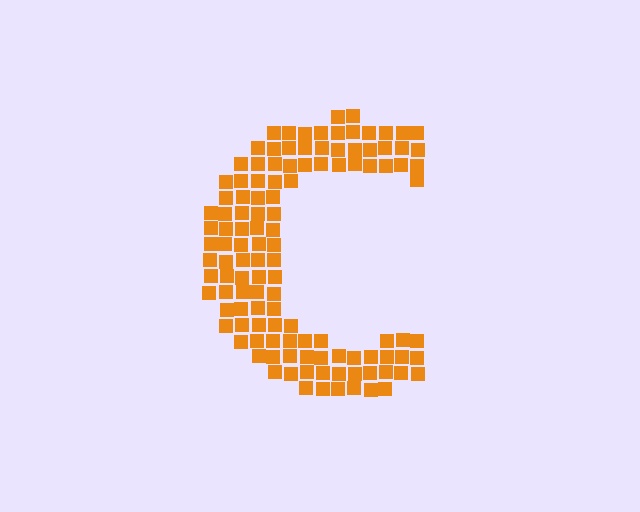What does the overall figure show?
The overall figure shows the letter C.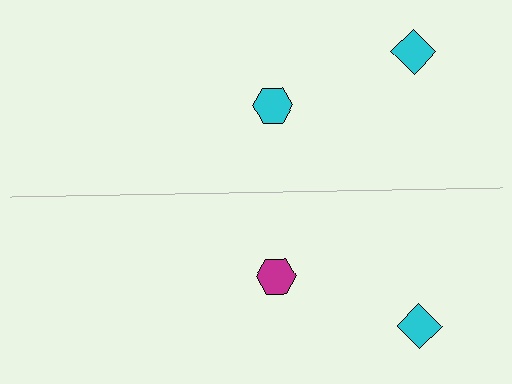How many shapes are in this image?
There are 4 shapes in this image.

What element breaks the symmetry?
The magenta hexagon on the bottom side breaks the symmetry — its mirror counterpart is cyan.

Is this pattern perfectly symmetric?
No, the pattern is not perfectly symmetric. The magenta hexagon on the bottom side breaks the symmetry — its mirror counterpart is cyan.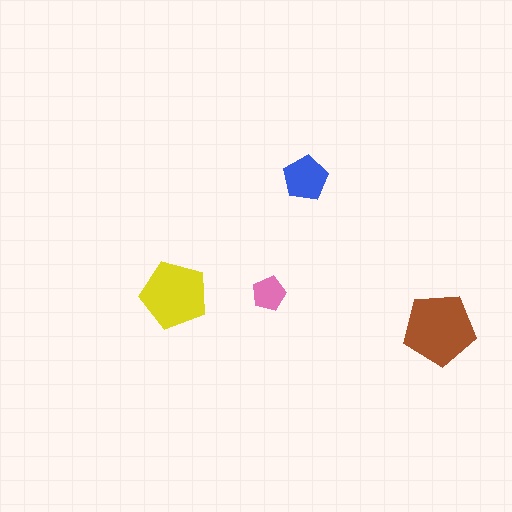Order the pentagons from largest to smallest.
the brown one, the yellow one, the blue one, the pink one.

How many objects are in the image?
There are 4 objects in the image.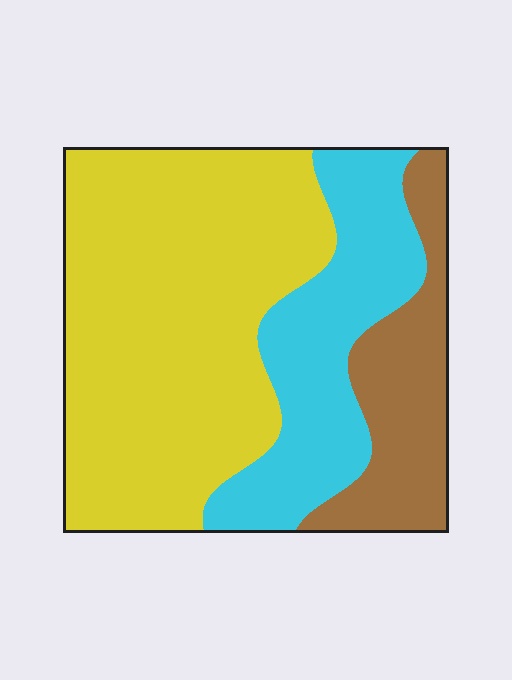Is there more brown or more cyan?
Cyan.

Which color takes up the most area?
Yellow, at roughly 55%.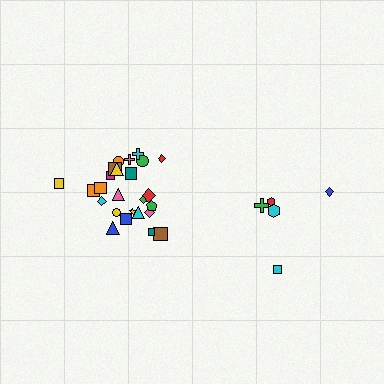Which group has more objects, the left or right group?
The left group.